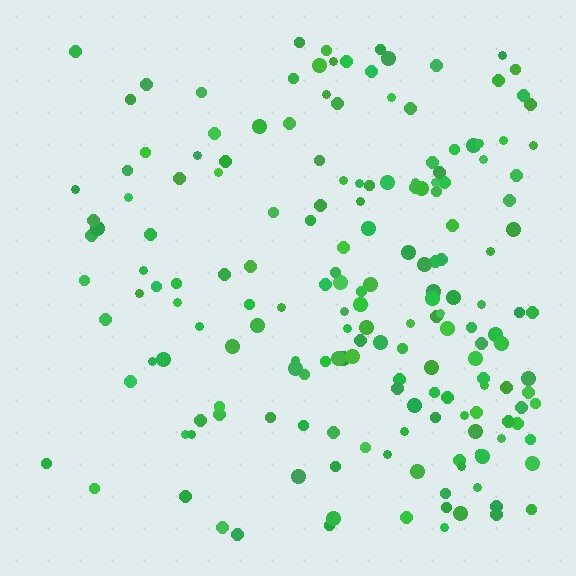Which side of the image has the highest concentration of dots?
The right.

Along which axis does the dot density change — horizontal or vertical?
Horizontal.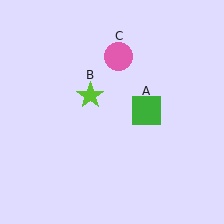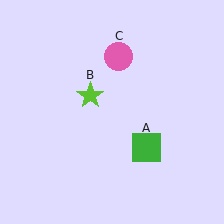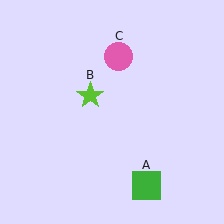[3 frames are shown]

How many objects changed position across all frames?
1 object changed position: green square (object A).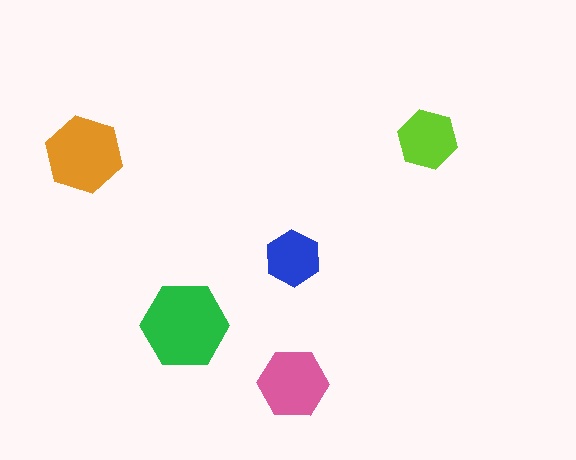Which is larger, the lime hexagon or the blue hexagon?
The lime one.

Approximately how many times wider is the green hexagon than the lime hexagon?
About 1.5 times wider.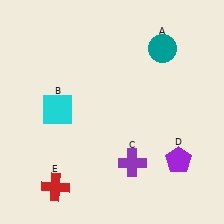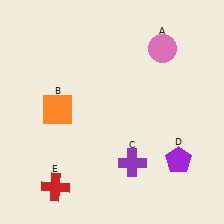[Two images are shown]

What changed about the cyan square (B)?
In Image 1, B is cyan. In Image 2, it changed to orange.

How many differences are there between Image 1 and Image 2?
There are 2 differences between the two images.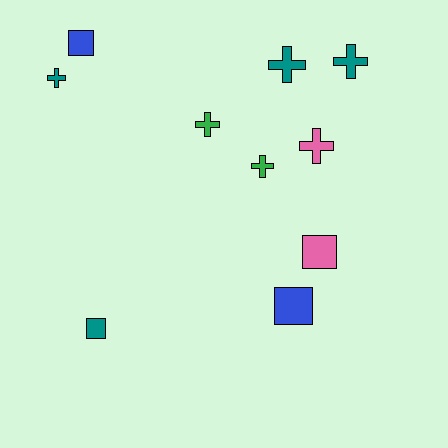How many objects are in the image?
There are 10 objects.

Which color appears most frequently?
Teal, with 4 objects.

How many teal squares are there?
There is 1 teal square.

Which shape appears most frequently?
Cross, with 6 objects.